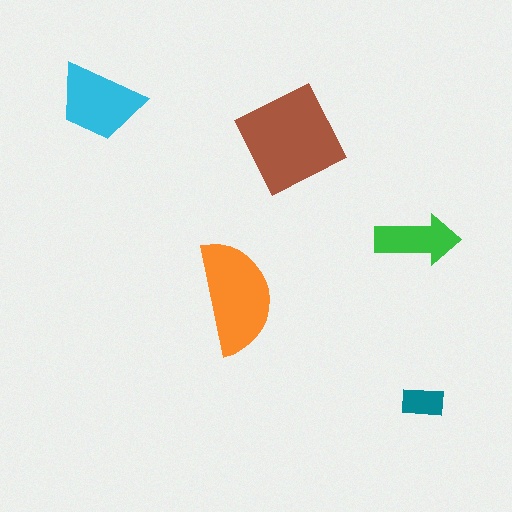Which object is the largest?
The brown square.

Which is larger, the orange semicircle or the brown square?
The brown square.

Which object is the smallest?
The teal rectangle.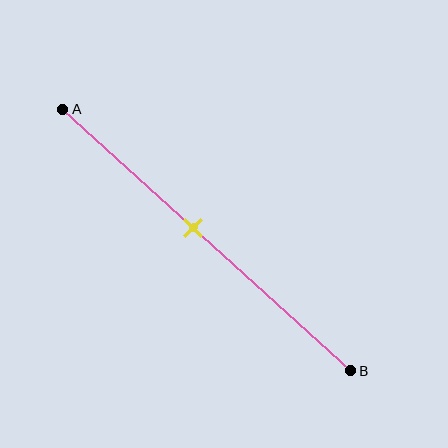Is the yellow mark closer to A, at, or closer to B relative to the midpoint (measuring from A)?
The yellow mark is closer to point A than the midpoint of segment AB.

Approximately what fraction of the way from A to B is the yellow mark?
The yellow mark is approximately 45% of the way from A to B.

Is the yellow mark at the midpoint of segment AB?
No, the mark is at about 45% from A, not at the 50% midpoint.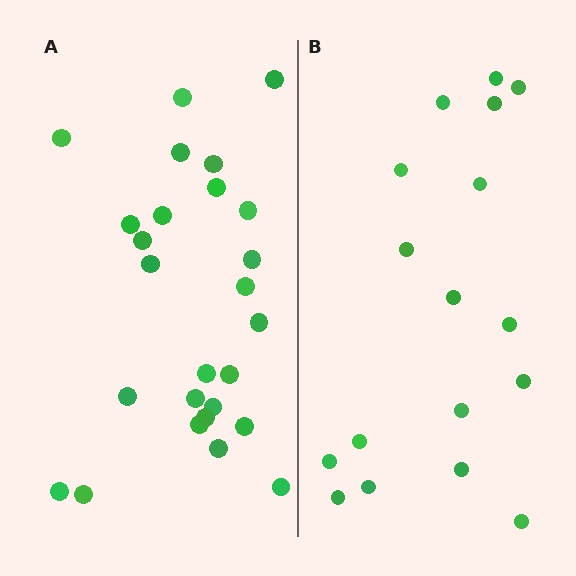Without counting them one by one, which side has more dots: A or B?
Region A (the left region) has more dots.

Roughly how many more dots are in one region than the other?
Region A has roughly 8 or so more dots than region B.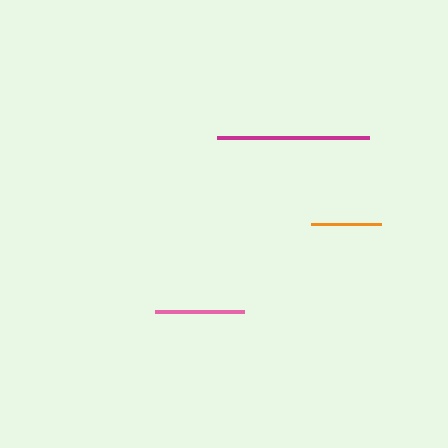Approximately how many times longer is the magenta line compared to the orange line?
The magenta line is approximately 2.2 times the length of the orange line.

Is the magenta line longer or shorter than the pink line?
The magenta line is longer than the pink line.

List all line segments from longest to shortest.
From longest to shortest: magenta, pink, orange.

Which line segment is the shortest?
The orange line is the shortest at approximately 69 pixels.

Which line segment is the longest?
The magenta line is the longest at approximately 152 pixels.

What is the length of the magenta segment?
The magenta segment is approximately 152 pixels long.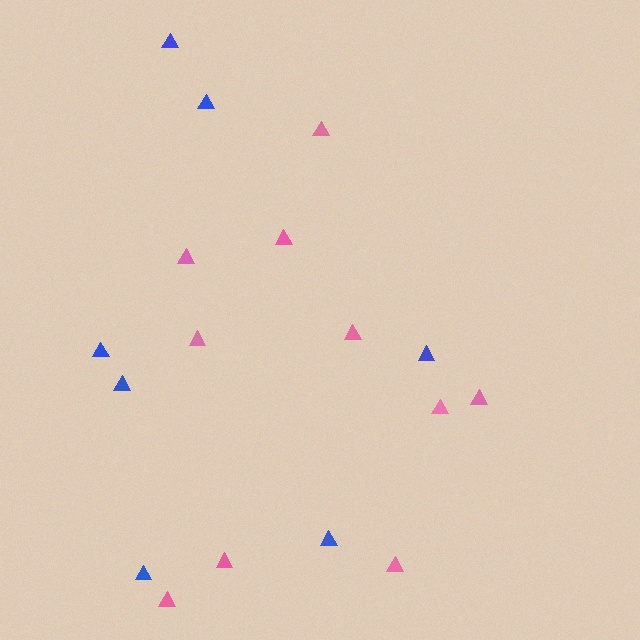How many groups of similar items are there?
There are 2 groups: one group of blue triangles (7) and one group of pink triangles (10).